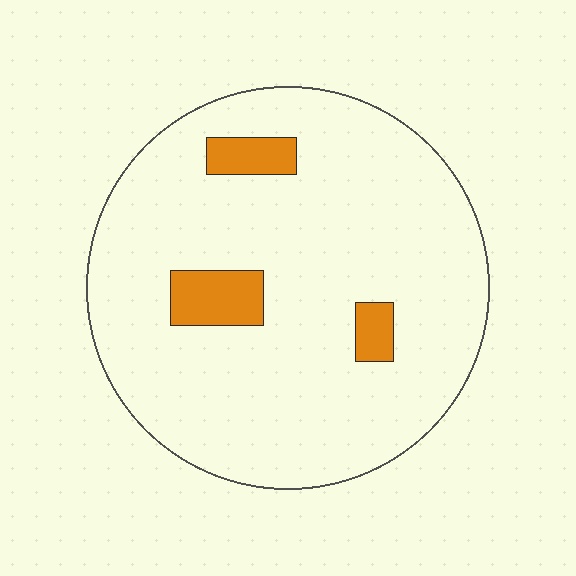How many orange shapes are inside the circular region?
3.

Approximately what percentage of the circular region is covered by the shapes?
Approximately 10%.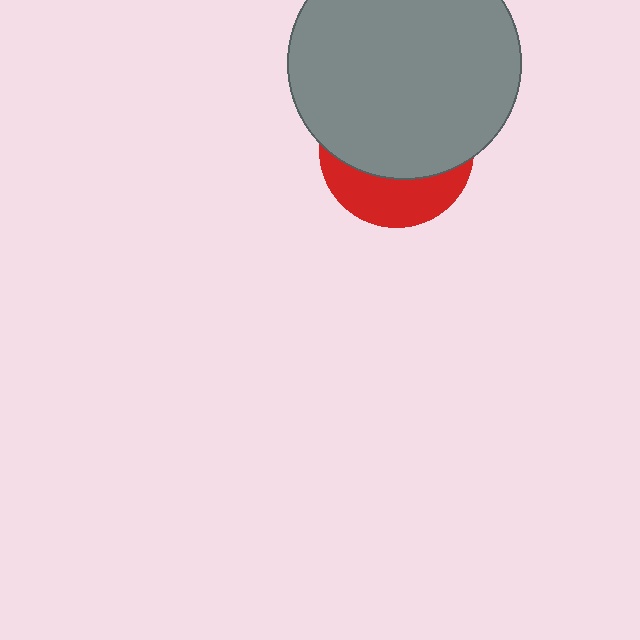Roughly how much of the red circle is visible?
A small part of it is visible (roughly 34%).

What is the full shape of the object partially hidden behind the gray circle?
The partially hidden object is a red circle.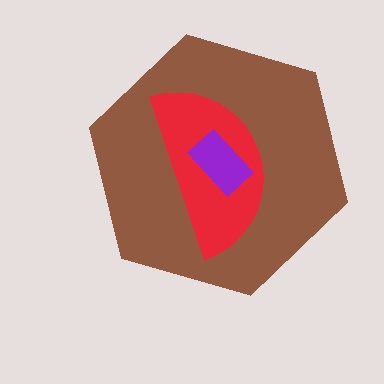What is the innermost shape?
The purple rectangle.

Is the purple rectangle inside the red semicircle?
Yes.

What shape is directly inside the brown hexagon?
The red semicircle.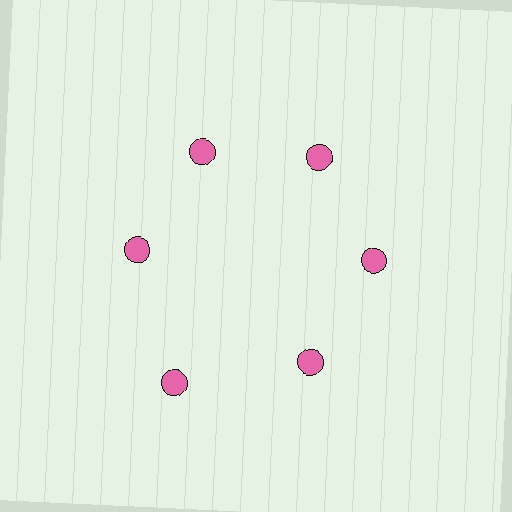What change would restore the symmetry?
The symmetry would be restored by moving it inward, back onto the ring so that all 6 circles sit at equal angles and equal distance from the center.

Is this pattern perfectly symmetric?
No. The 6 pink circles are arranged in a ring, but one element near the 7 o'clock position is pushed outward from the center, breaking the 6-fold rotational symmetry.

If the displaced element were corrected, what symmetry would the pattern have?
It would have 6-fold rotational symmetry — the pattern would map onto itself every 60 degrees.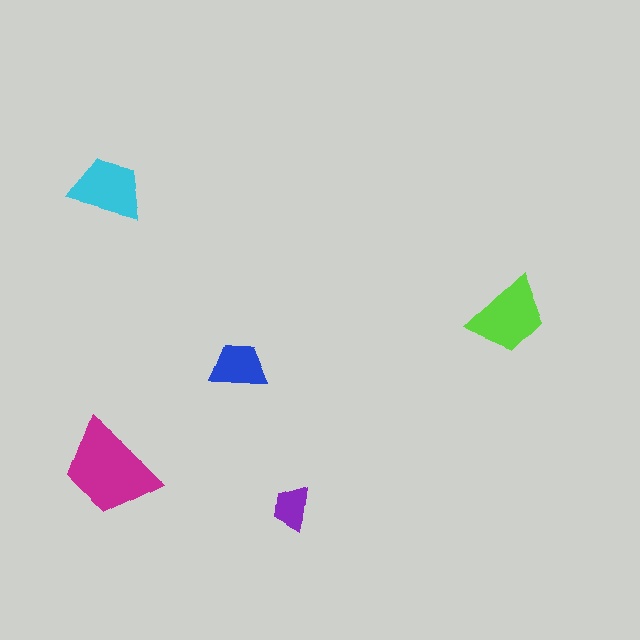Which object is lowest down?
The purple trapezoid is bottommost.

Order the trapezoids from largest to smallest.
the magenta one, the lime one, the cyan one, the blue one, the purple one.